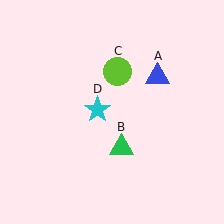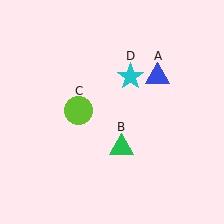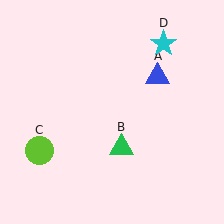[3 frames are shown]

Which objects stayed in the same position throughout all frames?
Blue triangle (object A) and green triangle (object B) remained stationary.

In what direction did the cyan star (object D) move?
The cyan star (object D) moved up and to the right.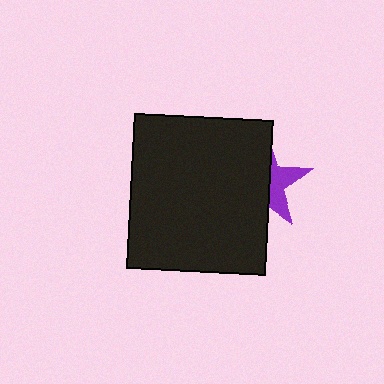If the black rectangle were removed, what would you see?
You would see the complete purple star.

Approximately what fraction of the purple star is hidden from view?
Roughly 62% of the purple star is hidden behind the black rectangle.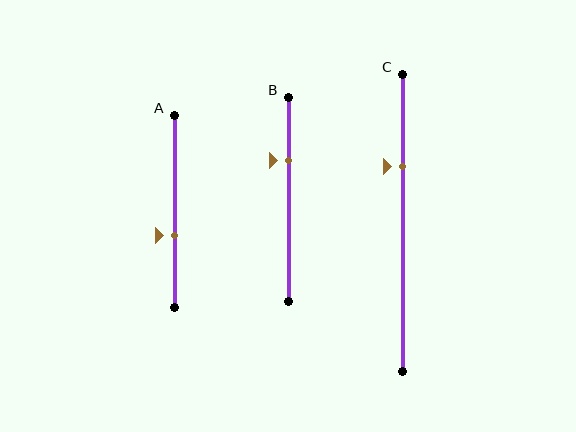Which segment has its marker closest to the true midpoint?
Segment A has its marker closest to the true midpoint.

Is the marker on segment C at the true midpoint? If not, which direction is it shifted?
No, the marker on segment C is shifted upward by about 19% of the segment length.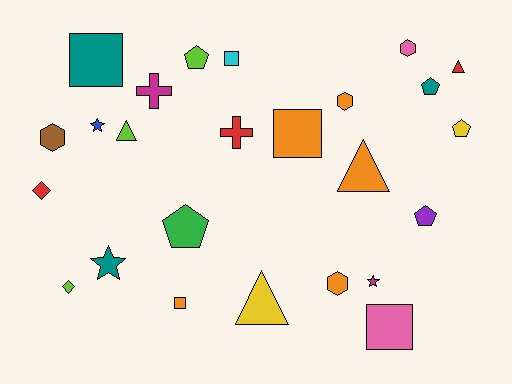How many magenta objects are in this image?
There are 2 magenta objects.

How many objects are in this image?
There are 25 objects.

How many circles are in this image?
There are no circles.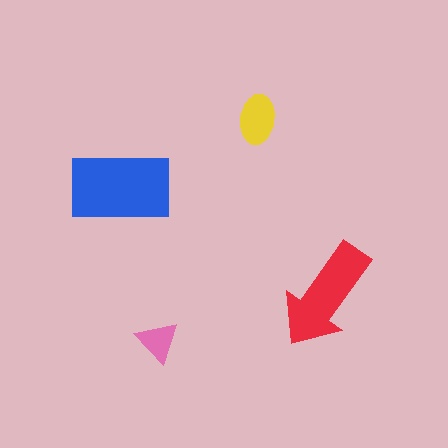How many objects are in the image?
There are 4 objects in the image.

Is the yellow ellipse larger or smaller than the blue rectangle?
Smaller.